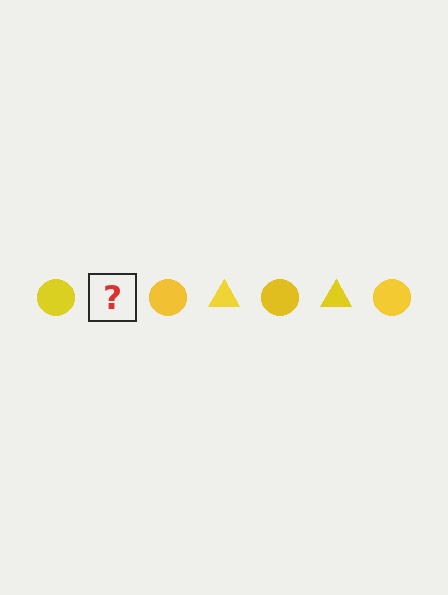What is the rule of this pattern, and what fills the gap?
The rule is that the pattern cycles through circle, triangle shapes in yellow. The gap should be filled with a yellow triangle.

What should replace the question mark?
The question mark should be replaced with a yellow triangle.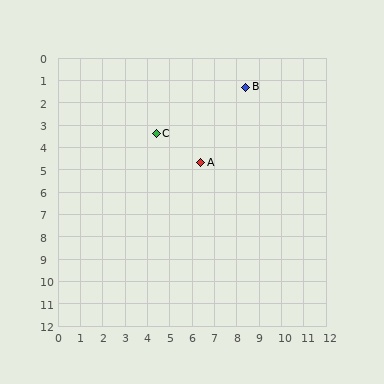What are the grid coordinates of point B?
Point B is at approximately (8.4, 1.3).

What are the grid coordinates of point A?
Point A is at approximately (6.4, 4.7).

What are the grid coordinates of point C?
Point C is at approximately (4.4, 3.4).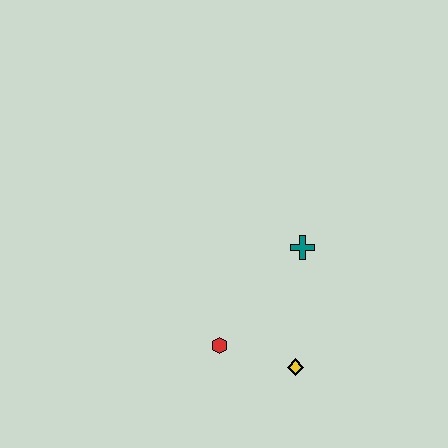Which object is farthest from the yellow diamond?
The teal cross is farthest from the yellow diamond.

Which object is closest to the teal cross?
The yellow diamond is closest to the teal cross.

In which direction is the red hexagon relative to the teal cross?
The red hexagon is below the teal cross.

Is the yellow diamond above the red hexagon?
No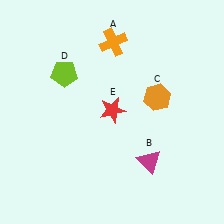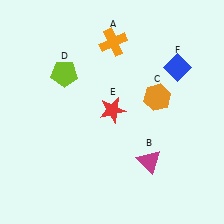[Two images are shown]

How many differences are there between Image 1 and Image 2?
There is 1 difference between the two images.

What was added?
A blue diamond (F) was added in Image 2.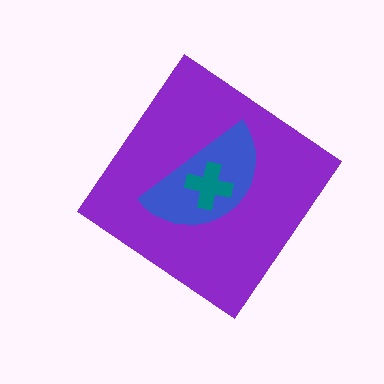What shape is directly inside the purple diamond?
The blue semicircle.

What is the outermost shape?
The purple diamond.